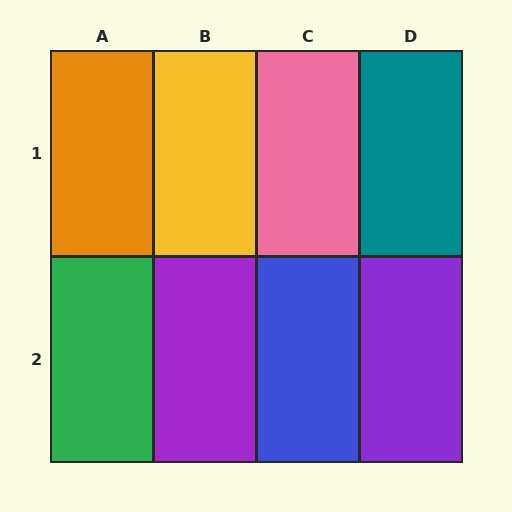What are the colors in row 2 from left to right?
Green, purple, blue, purple.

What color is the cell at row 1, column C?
Pink.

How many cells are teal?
1 cell is teal.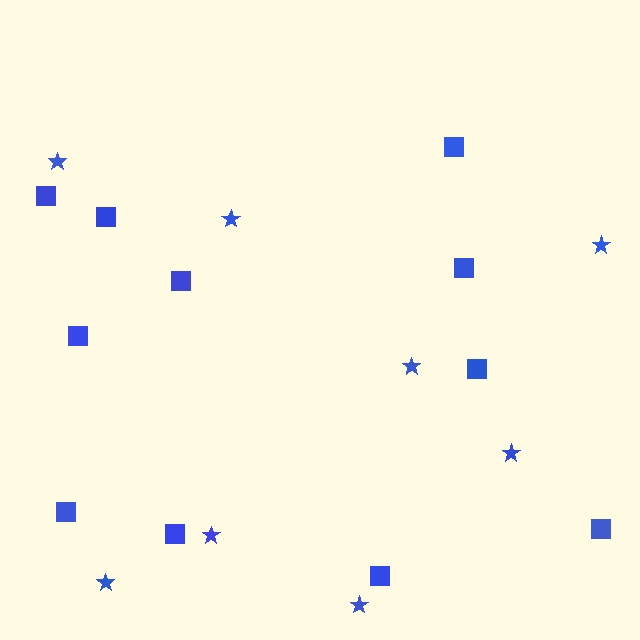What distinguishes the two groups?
There are 2 groups: one group of squares (11) and one group of stars (8).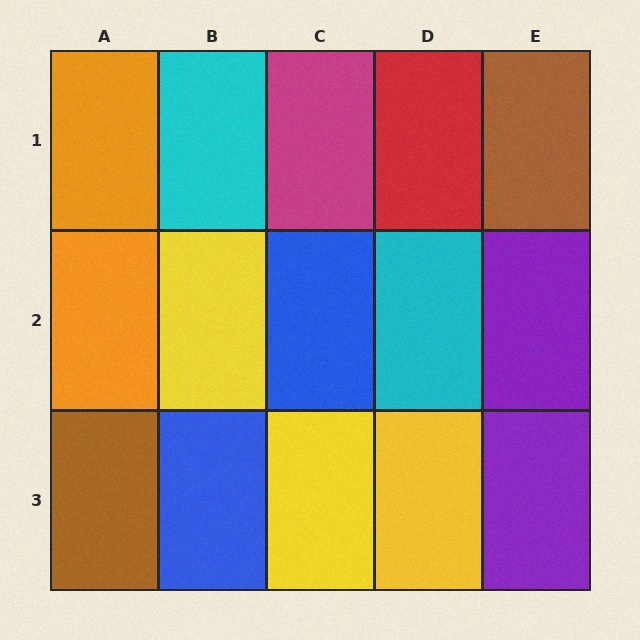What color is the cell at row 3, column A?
Brown.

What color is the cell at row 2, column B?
Yellow.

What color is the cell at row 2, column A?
Orange.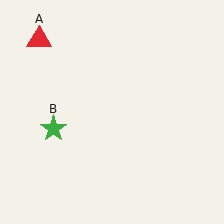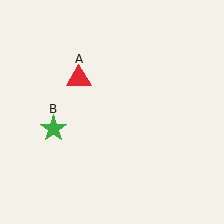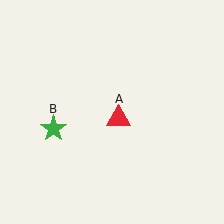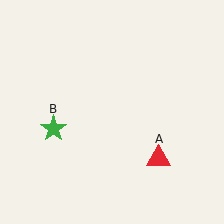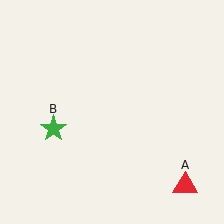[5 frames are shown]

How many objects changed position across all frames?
1 object changed position: red triangle (object A).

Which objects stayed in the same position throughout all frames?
Green star (object B) remained stationary.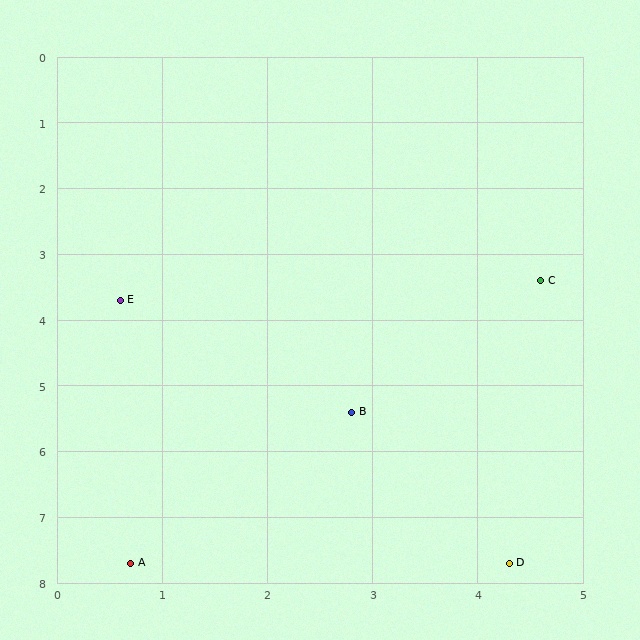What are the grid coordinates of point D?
Point D is at approximately (4.3, 7.7).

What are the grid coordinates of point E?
Point E is at approximately (0.6, 3.7).